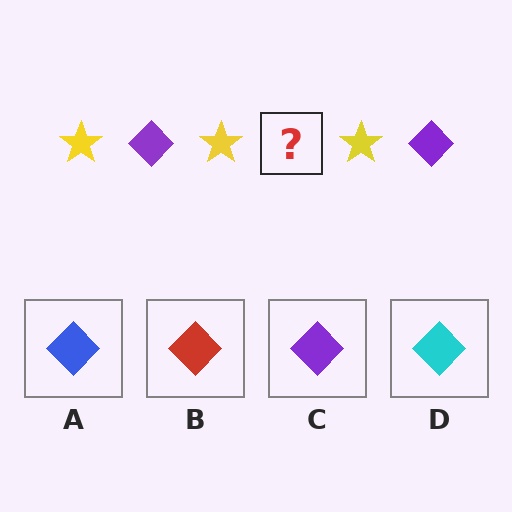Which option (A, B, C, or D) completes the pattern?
C.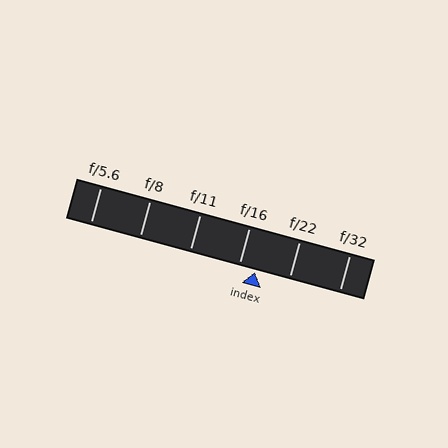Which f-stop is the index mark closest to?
The index mark is closest to f/16.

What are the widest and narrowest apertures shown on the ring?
The widest aperture shown is f/5.6 and the narrowest is f/32.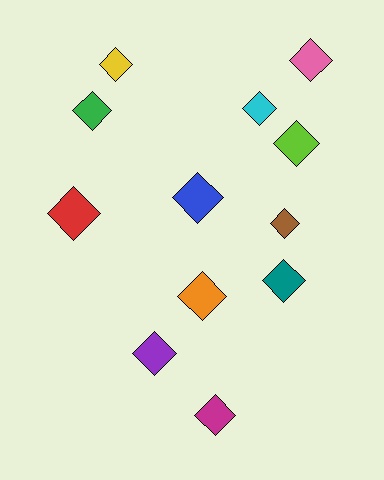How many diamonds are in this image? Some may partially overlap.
There are 12 diamonds.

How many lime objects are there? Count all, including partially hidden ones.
There is 1 lime object.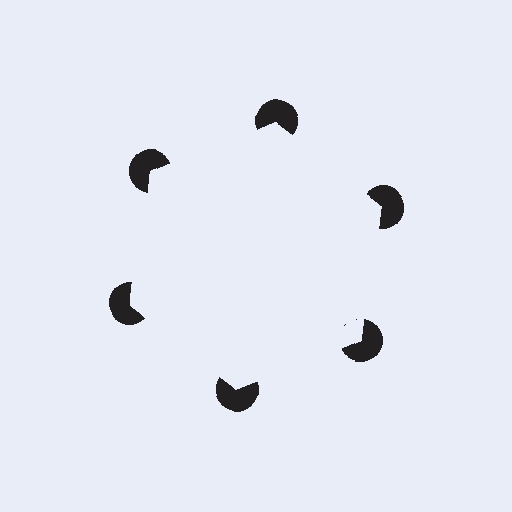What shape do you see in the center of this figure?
An illusory hexagon — its edges are inferred from the aligned wedge cuts in the pac-man discs, not physically drawn.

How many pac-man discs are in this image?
There are 6 — one at each vertex of the illusory hexagon.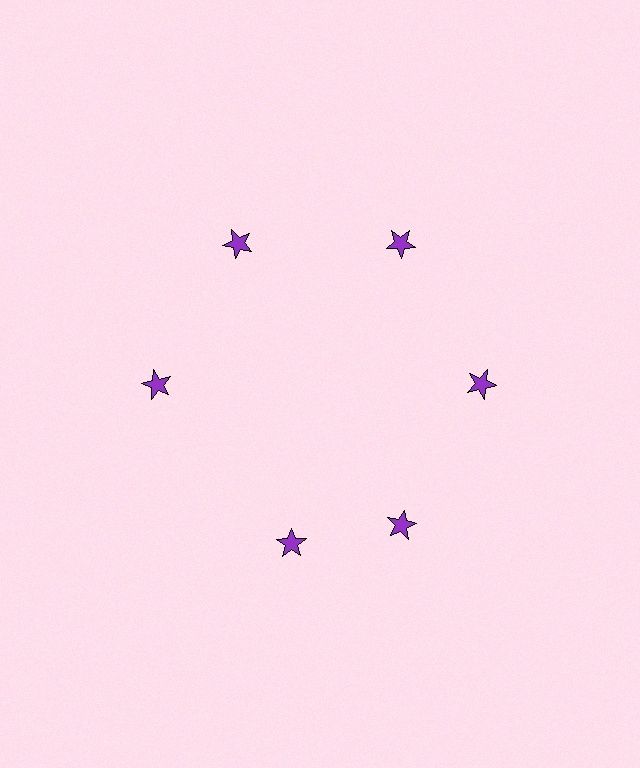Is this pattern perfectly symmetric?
No. The 6 purple stars are arranged in a ring, but one element near the 7 o'clock position is rotated out of alignment along the ring, breaking the 6-fold rotational symmetry.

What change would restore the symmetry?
The symmetry would be restored by rotating it back into even spacing with its neighbors so that all 6 stars sit at equal angles and equal distance from the center.